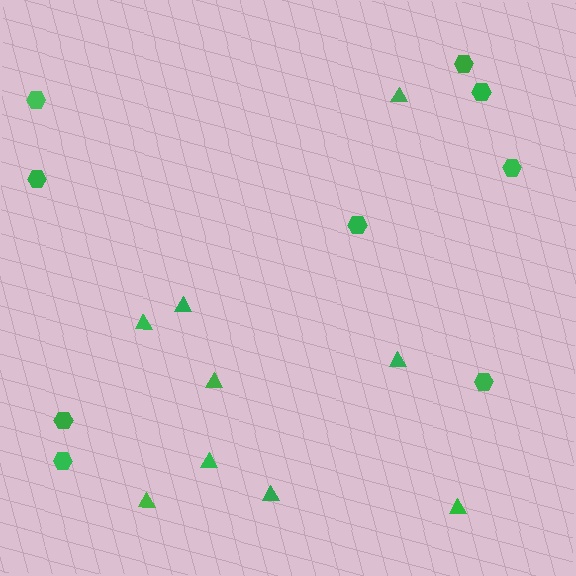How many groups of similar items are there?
There are 2 groups: one group of triangles (9) and one group of hexagons (9).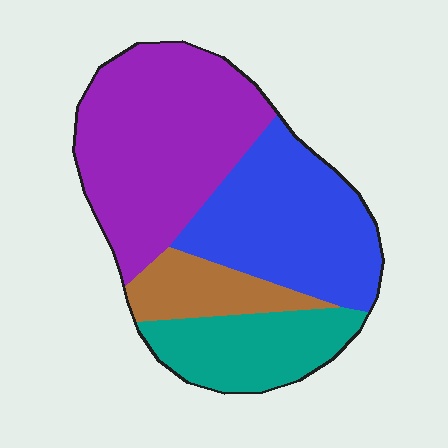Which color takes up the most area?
Purple, at roughly 40%.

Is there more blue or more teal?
Blue.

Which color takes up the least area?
Brown, at roughly 10%.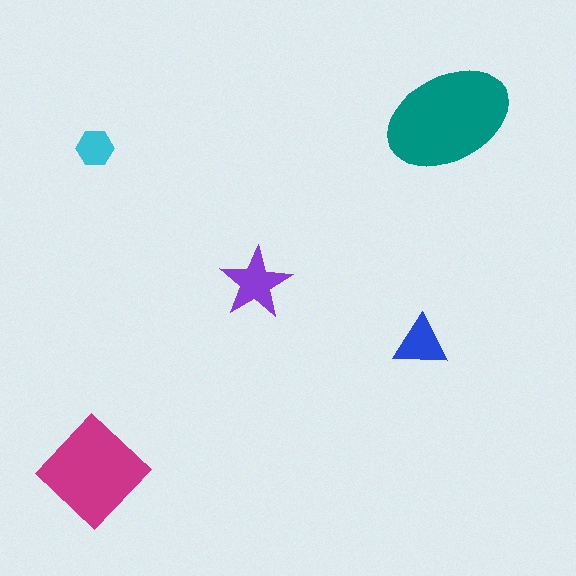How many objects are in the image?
There are 5 objects in the image.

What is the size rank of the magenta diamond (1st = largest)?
2nd.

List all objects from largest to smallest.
The teal ellipse, the magenta diamond, the purple star, the blue triangle, the cyan hexagon.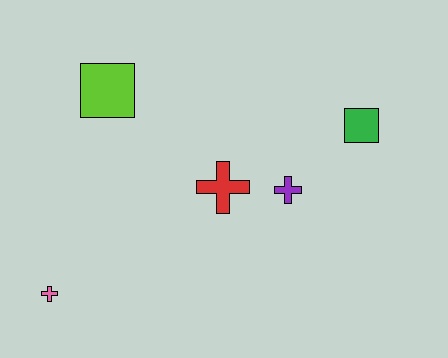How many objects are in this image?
There are 5 objects.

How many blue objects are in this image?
There are no blue objects.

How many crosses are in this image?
There are 3 crosses.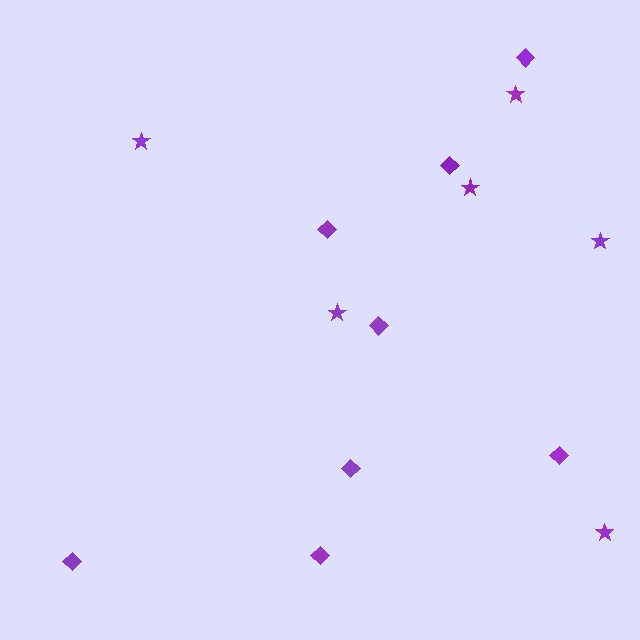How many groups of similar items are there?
There are 2 groups: one group of diamonds (8) and one group of stars (6).